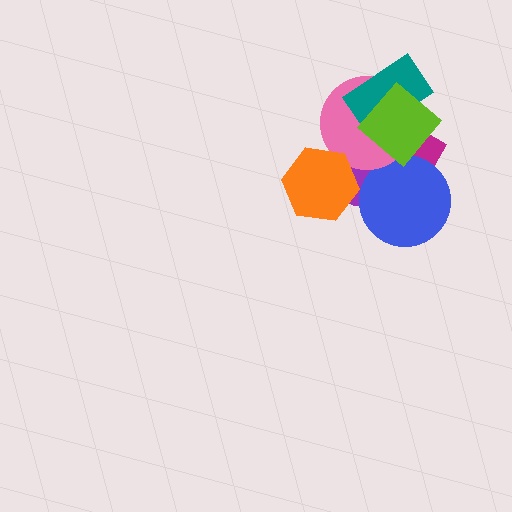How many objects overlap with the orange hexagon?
2 objects overlap with the orange hexagon.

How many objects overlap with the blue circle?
3 objects overlap with the blue circle.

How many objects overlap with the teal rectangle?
3 objects overlap with the teal rectangle.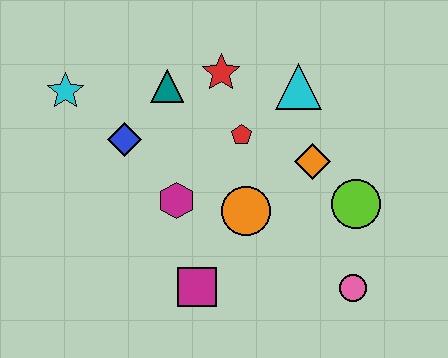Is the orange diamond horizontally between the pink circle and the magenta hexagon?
Yes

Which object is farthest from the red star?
The pink circle is farthest from the red star.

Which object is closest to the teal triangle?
The red star is closest to the teal triangle.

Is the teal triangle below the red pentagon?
No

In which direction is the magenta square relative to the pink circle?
The magenta square is to the left of the pink circle.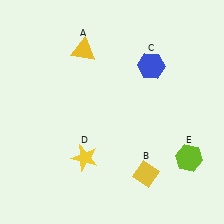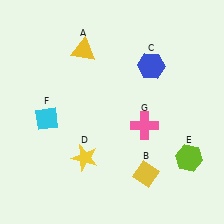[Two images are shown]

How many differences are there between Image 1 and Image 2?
There are 2 differences between the two images.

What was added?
A cyan diamond (F), a pink cross (G) were added in Image 2.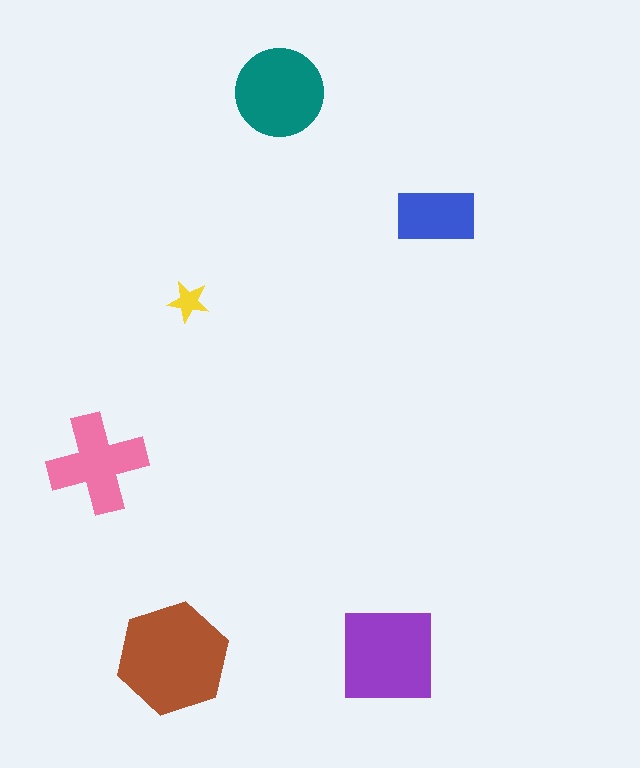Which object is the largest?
The brown hexagon.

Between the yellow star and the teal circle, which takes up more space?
The teal circle.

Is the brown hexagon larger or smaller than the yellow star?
Larger.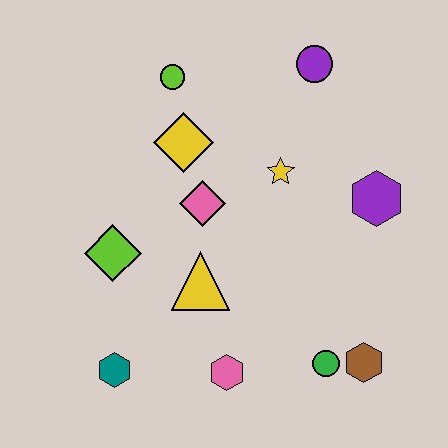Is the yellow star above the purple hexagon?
Yes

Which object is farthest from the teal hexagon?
The purple circle is farthest from the teal hexagon.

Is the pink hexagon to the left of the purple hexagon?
Yes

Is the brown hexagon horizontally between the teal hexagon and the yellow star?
No